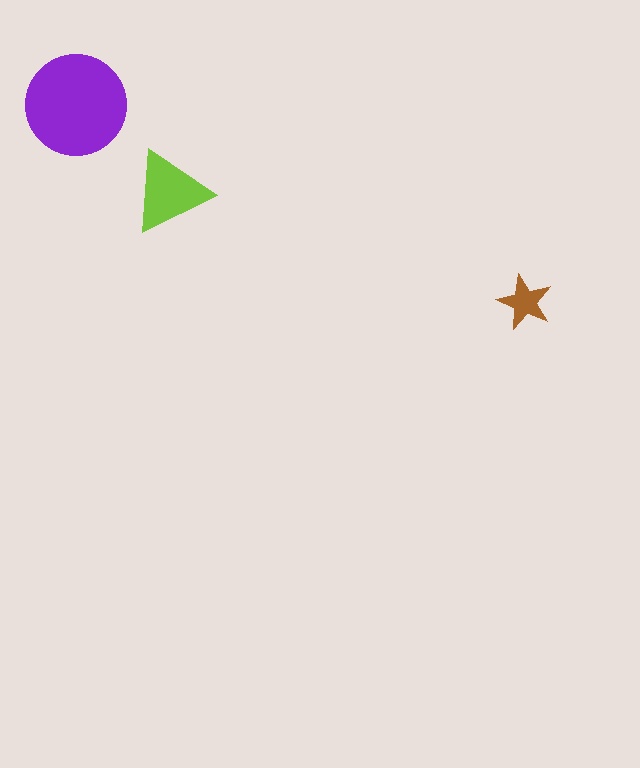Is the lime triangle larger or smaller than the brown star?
Larger.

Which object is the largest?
The purple circle.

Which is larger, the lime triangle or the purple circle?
The purple circle.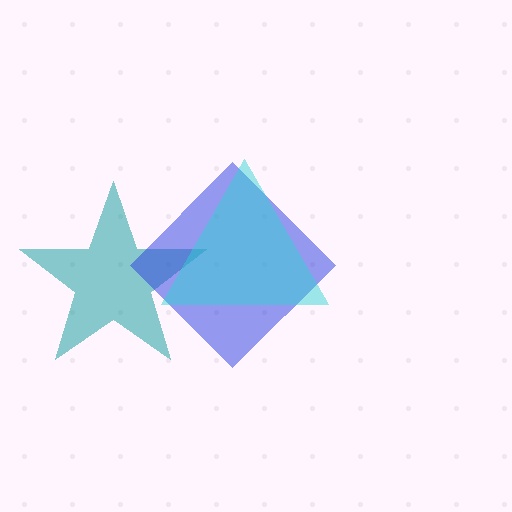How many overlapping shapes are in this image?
There are 3 overlapping shapes in the image.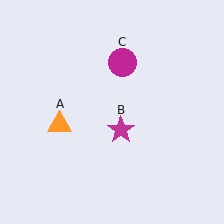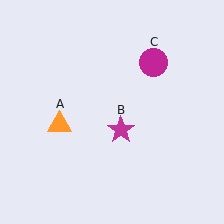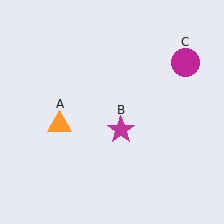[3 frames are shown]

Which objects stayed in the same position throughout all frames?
Orange triangle (object A) and magenta star (object B) remained stationary.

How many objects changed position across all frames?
1 object changed position: magenta circle (object C).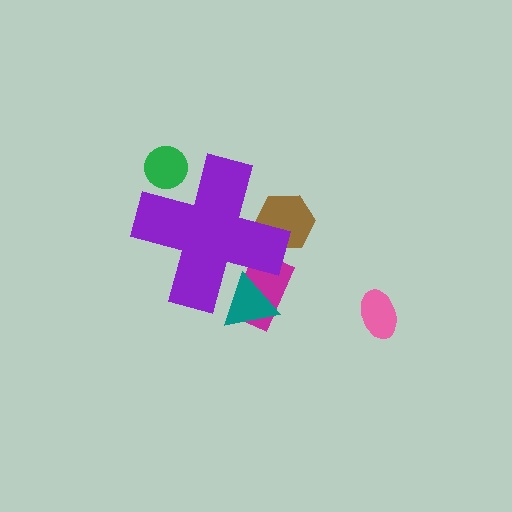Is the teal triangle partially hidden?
Yes, the teal triangle is partially hidden behind the purple cross.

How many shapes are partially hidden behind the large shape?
4 shapes are partially hidden.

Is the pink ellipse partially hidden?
No, the pink ellipse is fully visible.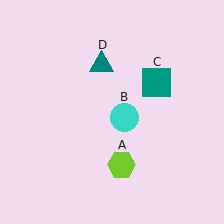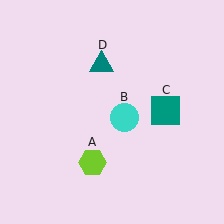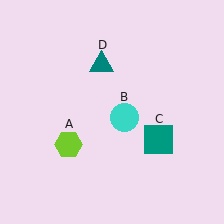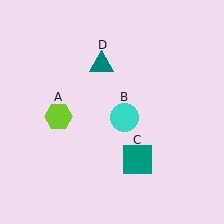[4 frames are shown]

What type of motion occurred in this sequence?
The lime hexagon (object A), teal square (object C) rotated clockwise around the center of the scene.